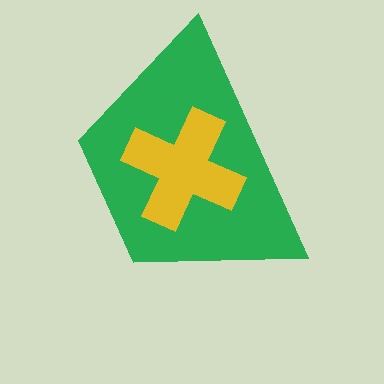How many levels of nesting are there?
2.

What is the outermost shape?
The green trapezoid.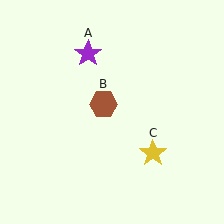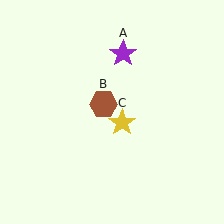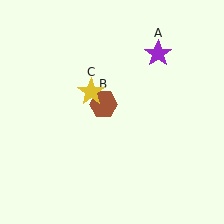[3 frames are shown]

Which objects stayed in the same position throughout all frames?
Brown hexagon (object B) remained stationary.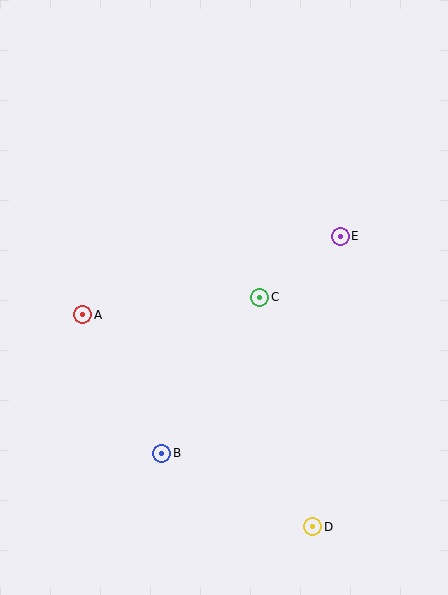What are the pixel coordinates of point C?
Point C is at (260, 297).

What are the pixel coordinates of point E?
Point E is at (340, 236).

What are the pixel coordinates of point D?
Point D is at (313, 527).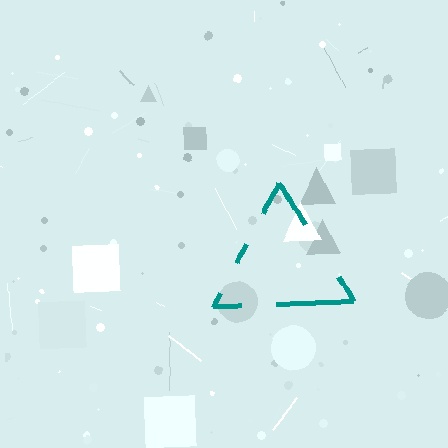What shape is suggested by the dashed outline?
The dashed outline suggests a triangle.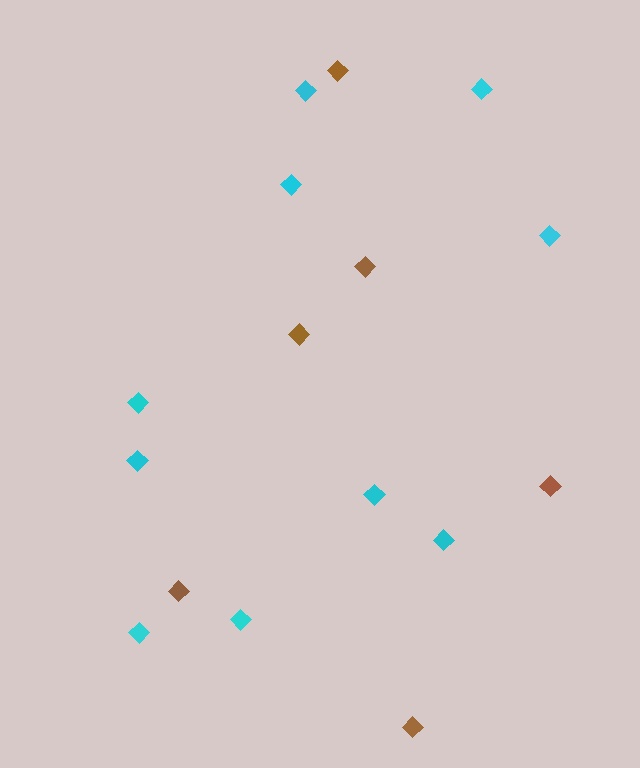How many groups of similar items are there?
There are 2 groups: one group of cyan diamonds (10) and one group of brown diamonds (6).